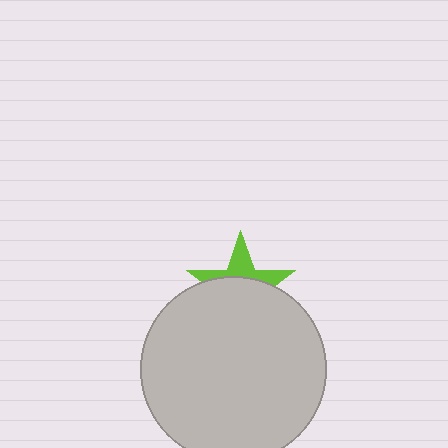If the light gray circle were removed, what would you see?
You would see the complete lime star.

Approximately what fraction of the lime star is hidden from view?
Roughly 62% of the lime star is hidden behind the light gray circle.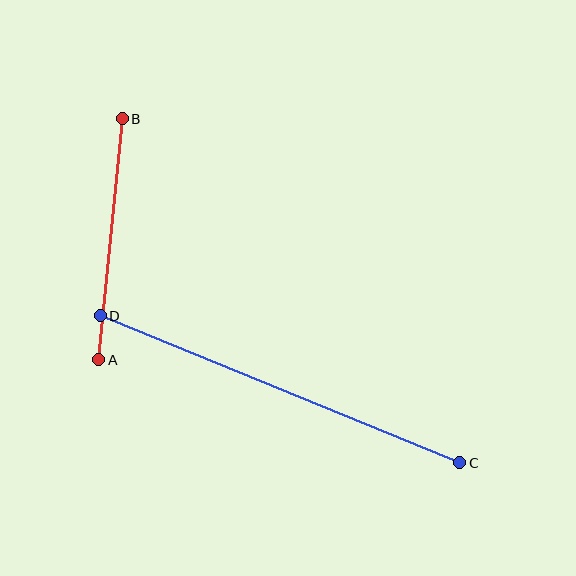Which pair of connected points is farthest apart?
Points C and D are farthest apart.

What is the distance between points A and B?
The distance is approximately 242 pixels.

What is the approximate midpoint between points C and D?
The midpoint is at approximately (280, 389) pixels.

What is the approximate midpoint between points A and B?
The midpoint is at approximately (110, 239) pixels.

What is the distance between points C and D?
The distance is approximately 389 pixels.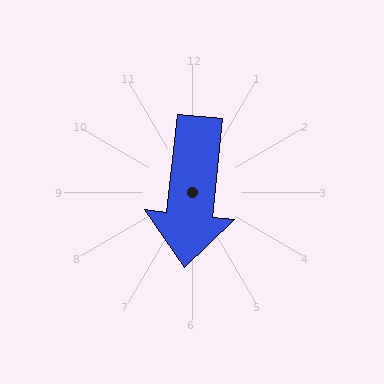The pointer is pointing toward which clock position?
Roughly 6 o'clock.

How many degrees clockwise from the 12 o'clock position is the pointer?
Approximately 186 degrees.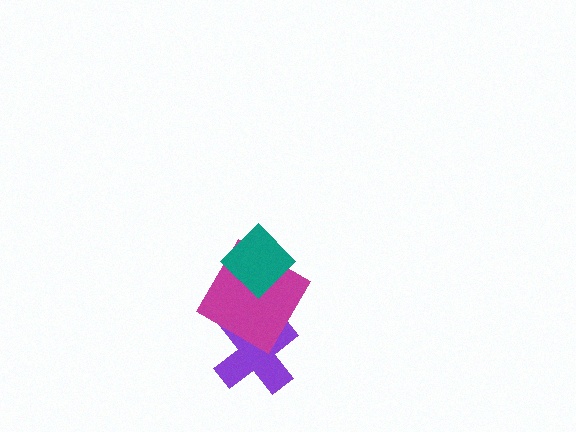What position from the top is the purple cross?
The purple cross is 3rd from the top.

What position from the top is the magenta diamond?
The magenta diamond is 2nd from the top.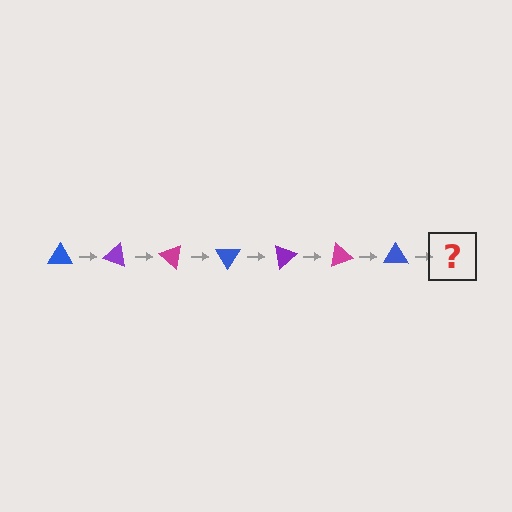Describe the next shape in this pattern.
It should be a purple triangle, rotated 140 degrees from the start.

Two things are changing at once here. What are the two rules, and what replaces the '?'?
The two rules are that it rotates 20 degrees each step and the color cycles through blue, purple, and magenta. The '?' should be a purple triangle, rotated 140 degrees from the start.